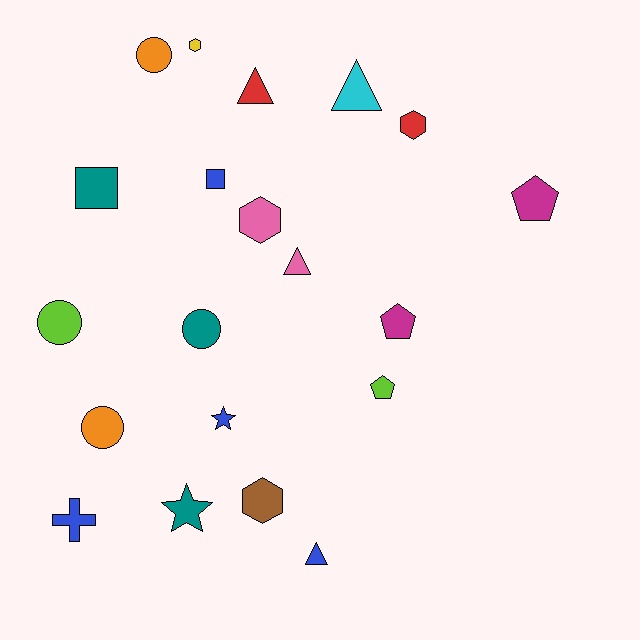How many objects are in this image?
There are 20 objects.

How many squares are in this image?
There are 2 squares.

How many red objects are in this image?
There are 2 red objects.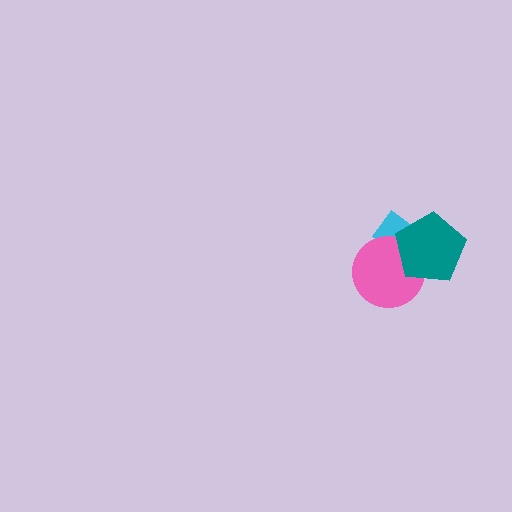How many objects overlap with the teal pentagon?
2 objects overlap with the teal pentagon.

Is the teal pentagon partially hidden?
No, no other shape covers it.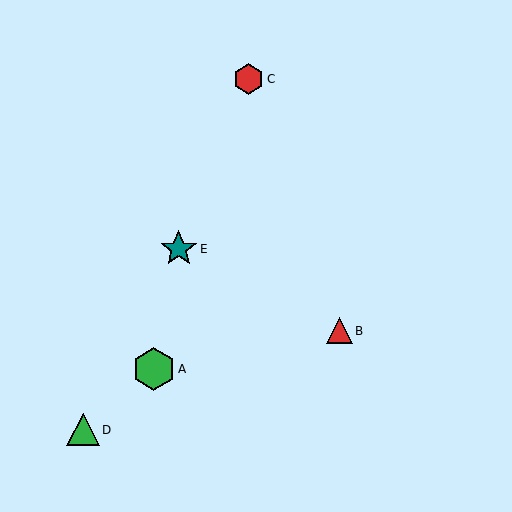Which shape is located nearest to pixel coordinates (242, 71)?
The red hexagon (labeled C) at (248, 79) is nearest to that location.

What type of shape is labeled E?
Shape E is a teal star.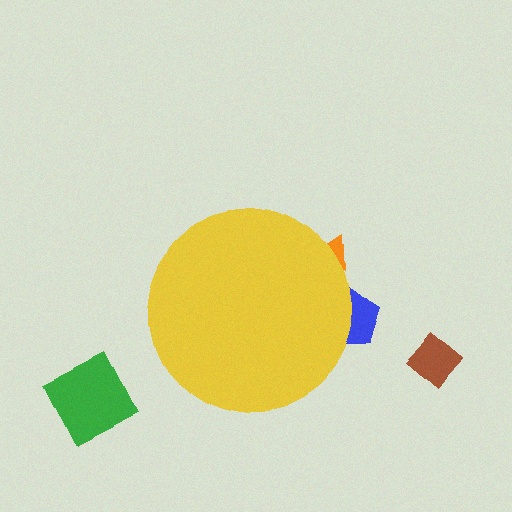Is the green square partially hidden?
No, the green square is fully visible.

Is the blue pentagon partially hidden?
Yes, the blue pentagon is partially hidden behind the yellow circle.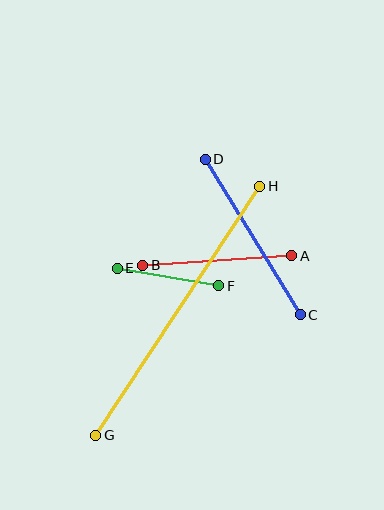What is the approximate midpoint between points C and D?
The midpoint is at approximately (253, 237) pixels.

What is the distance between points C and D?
The distance is approximately 182 pixels.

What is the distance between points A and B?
The distance is approximately 149 pixels.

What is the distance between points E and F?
The distance is approximately 103 pixels.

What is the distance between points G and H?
The distance is approximately 298 pixels.